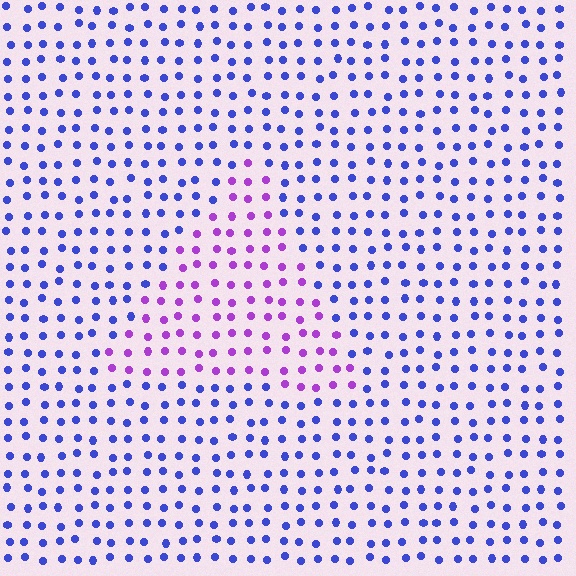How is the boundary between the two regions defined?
The boundary is defined purely by a slight shift in hue (about 51 degrees). Spacing, size, and orientation are identical on both sides.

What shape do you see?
I see a triangle.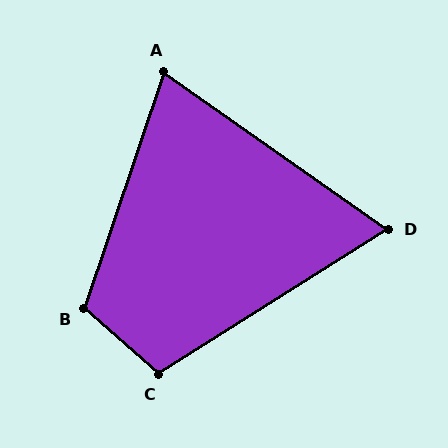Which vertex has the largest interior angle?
B, at approximately 112 degrees.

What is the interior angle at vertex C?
Approximately 107 degrees (obtuse).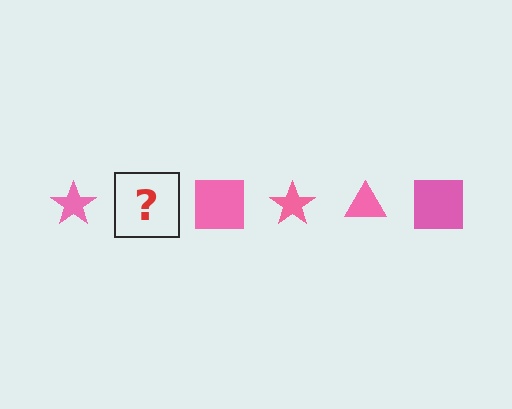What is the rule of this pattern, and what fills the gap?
The rule is that the pattern cycles through star, triangle, square shapes in pink. The gap should be filled with a pink triangle.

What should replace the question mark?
The question mark should be replaced with a pink triangle.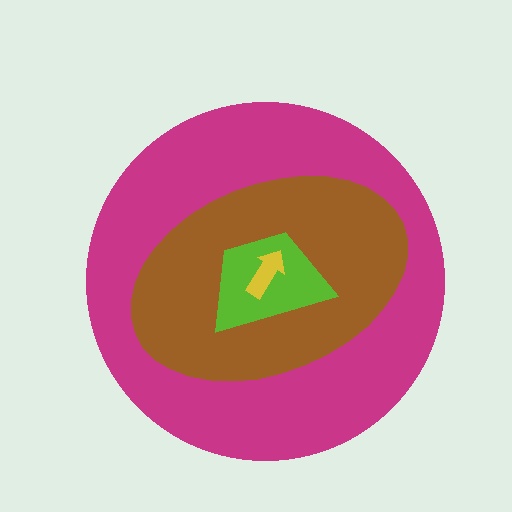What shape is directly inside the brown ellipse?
The lime trapezoid.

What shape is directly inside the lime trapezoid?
The yellow arrow.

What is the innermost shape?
The yellow arrow.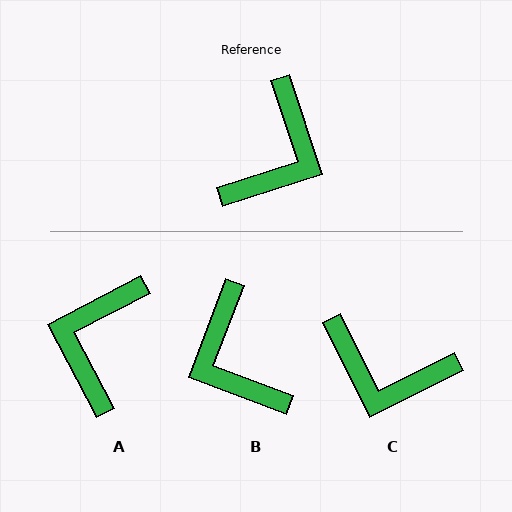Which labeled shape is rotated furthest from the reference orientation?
A, about 170 degrees away.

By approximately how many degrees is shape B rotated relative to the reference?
Approximately 129 degrees clockwise.